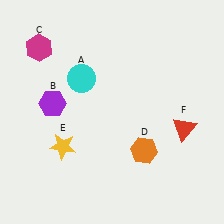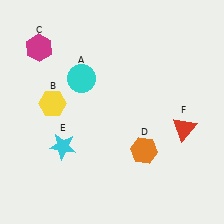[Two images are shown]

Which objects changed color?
B changed from purple to yellow. E changed from yellow to cyan.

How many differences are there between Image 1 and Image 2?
There are 2 differences between the two images.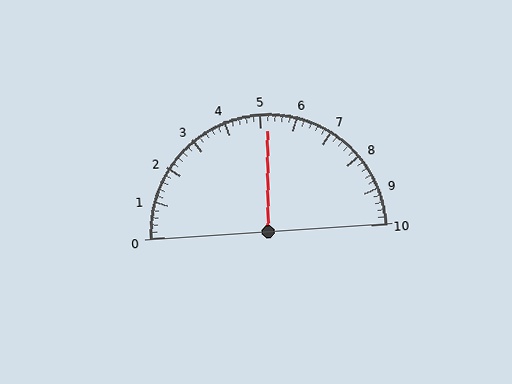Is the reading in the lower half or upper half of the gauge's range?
The reading is in the upper half of the range (0 to 10).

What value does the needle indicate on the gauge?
The needle indicates approximately 5.2.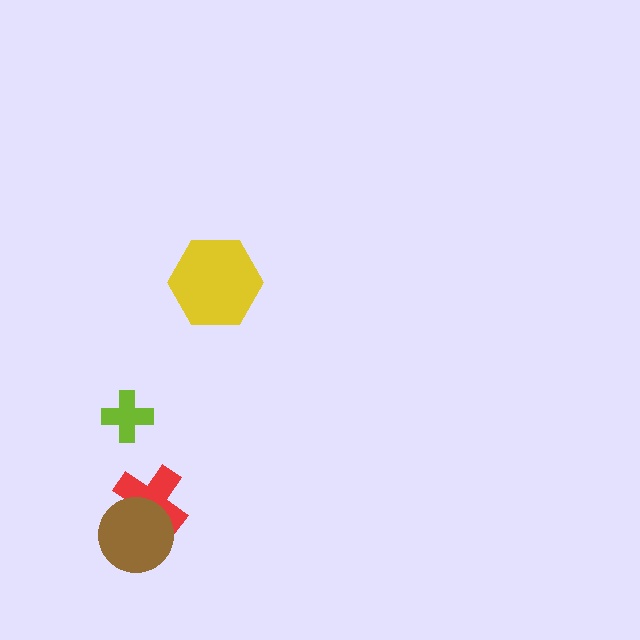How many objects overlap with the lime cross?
0 objects overlap with the lime cross.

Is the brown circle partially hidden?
No, no other shape covers it.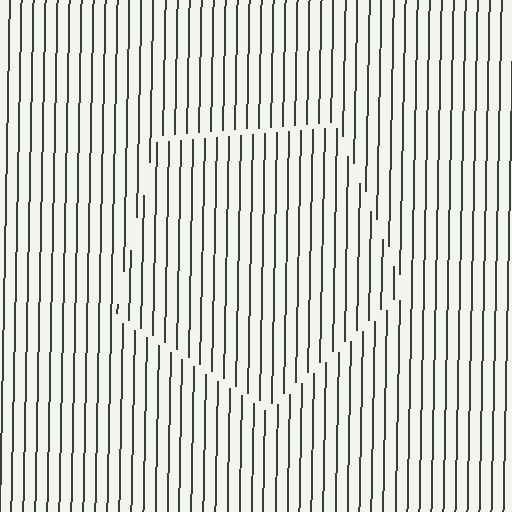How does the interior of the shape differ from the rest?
The interior of the shape contains the same grating, shifted by half a period — the contour is defined by the phase discontinuity where line-ends from the inner and outer gratings abut.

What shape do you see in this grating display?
An illusory pentagon. The interior of the shape contains the same grating, shifted by half a period — the contour is defined by the phase discontinuity where line-ends from the inner and outer gratings abut.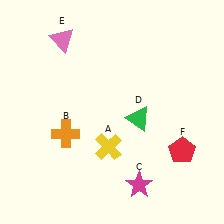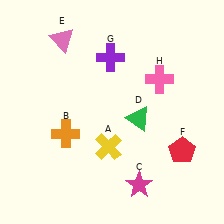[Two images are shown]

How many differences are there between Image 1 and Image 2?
There are 2 differences between the two images.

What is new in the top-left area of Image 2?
A purple cross (G) was added in the top-left area of Image 2.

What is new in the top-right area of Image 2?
A pink cross (H) was added in the top-right area of Image 2.